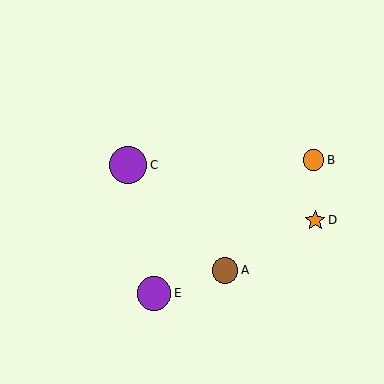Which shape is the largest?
The purple circle (labeled C) is the largest.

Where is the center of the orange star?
The center of the orange star is at (315, 220).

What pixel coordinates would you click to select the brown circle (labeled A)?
Click at (225, 270) to select the brown circle A.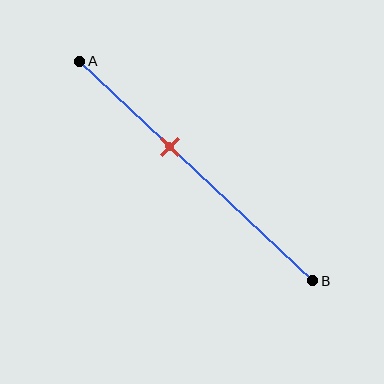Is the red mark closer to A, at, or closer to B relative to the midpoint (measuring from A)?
The red mark is closer to point A than the midpoint of segment AB.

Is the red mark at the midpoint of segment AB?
No, the mark is at about 40% from A, not at the 50% midpoint.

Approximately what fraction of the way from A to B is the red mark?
The red mark is approximately 40% of the way from A to B.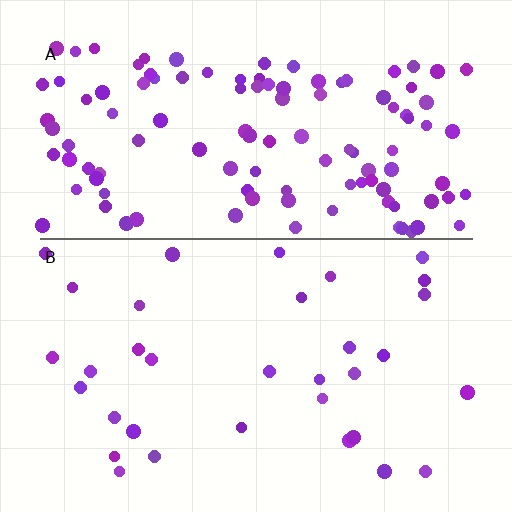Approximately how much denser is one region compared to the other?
Approximately 3.5× — region A over region B.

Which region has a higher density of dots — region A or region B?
A (the top).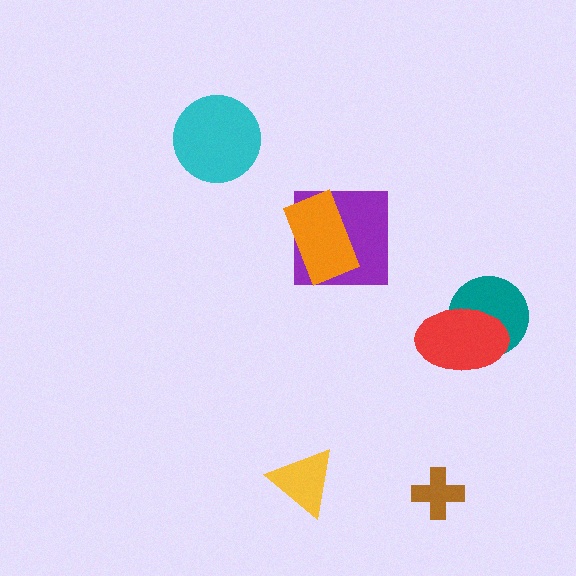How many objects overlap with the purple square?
1 object overlaps with the purple square.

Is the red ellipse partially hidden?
No, no other shape covers it.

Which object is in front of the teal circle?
The red ellipse is in front of the teal circle.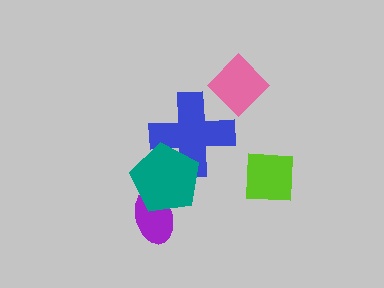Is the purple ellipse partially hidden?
Yes, it is partially covered by another shape.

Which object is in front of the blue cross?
The teal pentagon is in front of the blue cross.